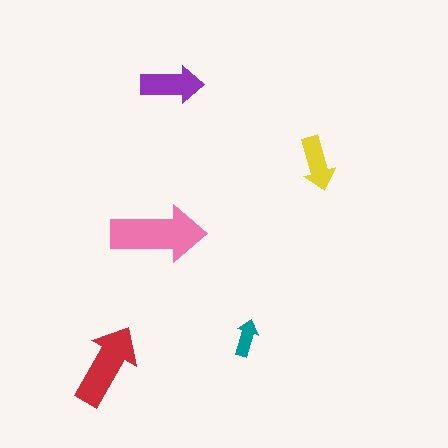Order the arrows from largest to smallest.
the pink one, the red one, the purple one, the yellow one, the teal one.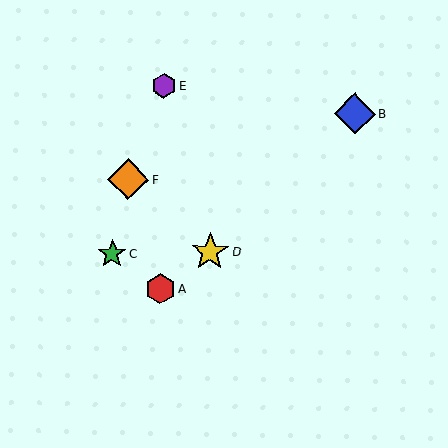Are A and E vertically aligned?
Yes, both are at x≈160.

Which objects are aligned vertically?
Objects A, E are aligned vertically.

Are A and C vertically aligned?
No, A is at x≈160 and C is at x≈112.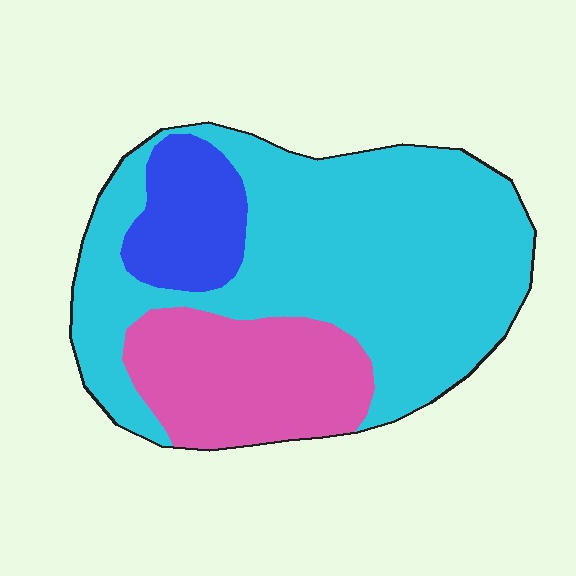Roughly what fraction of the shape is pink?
Pink covers around 25% of the shape.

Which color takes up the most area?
Cyan, at roughly 65%.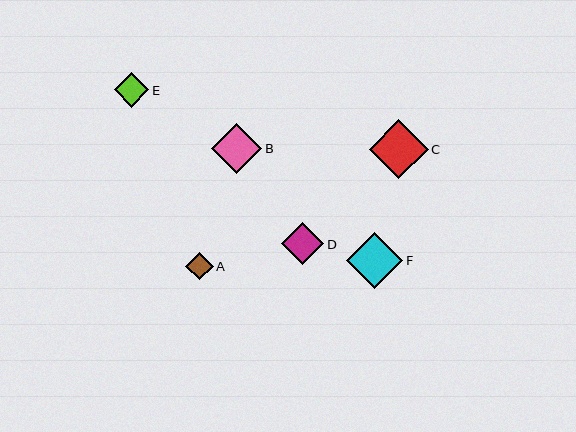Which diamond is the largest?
Diamond C is the largest with a size of approximately 59 pixels.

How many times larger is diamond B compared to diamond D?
Diamond B is approximately 1.2 times the size of diamond D.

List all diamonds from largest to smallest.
From largest to smallest: C, F, B, D, E, A.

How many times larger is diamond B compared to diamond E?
Diamond B is approximately 1.5 times the size of diamond E.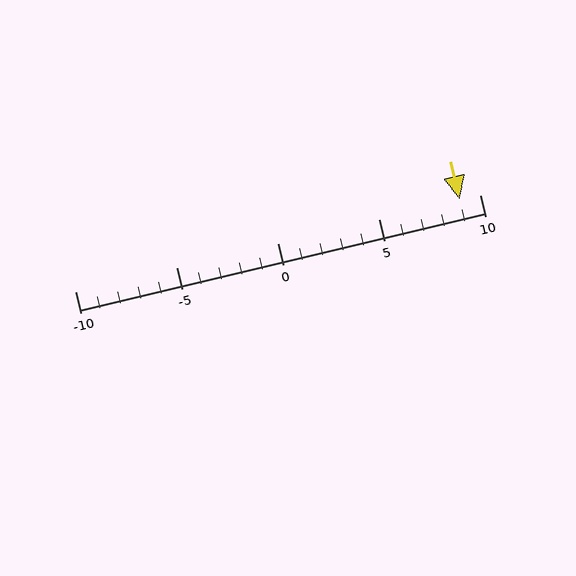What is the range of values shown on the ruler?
The ruler shows values from -10 to 10.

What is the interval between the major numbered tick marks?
The major tick marks are spaced 5 units apart.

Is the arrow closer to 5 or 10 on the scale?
The arrow is closer to 10.